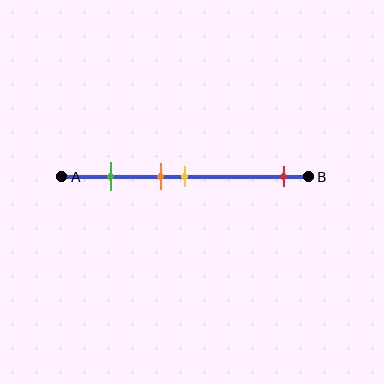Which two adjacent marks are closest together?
The orange and yellow marks are the closest adjacent pair.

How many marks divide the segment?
There are 4 marks dividing the segment.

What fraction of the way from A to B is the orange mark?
The orange mark is approximately 40% (0.4) of the way from A to B.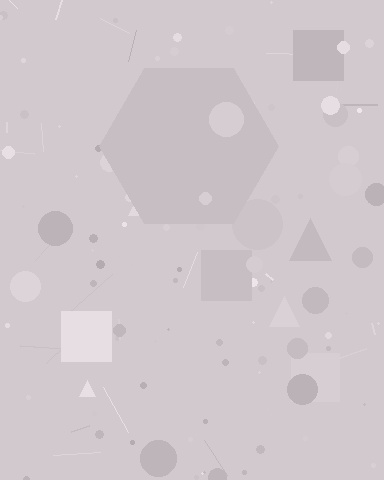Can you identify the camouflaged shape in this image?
The camouflaged shape is a hexagon.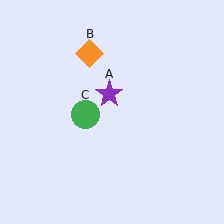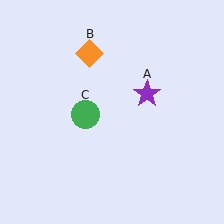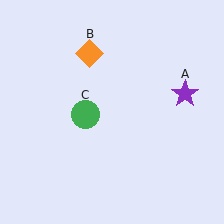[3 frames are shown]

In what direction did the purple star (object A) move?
The purple star (object A) moved right.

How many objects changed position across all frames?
1 object changed position: purple star (object A).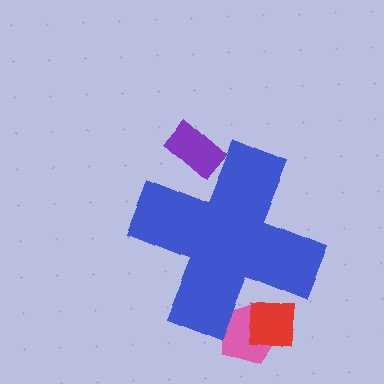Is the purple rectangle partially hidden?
Yes, the purple rectangle is partially hidden behind the blue cross.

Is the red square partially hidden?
Yes, the red square is partially hidden behind the blue cross.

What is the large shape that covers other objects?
A blue cross.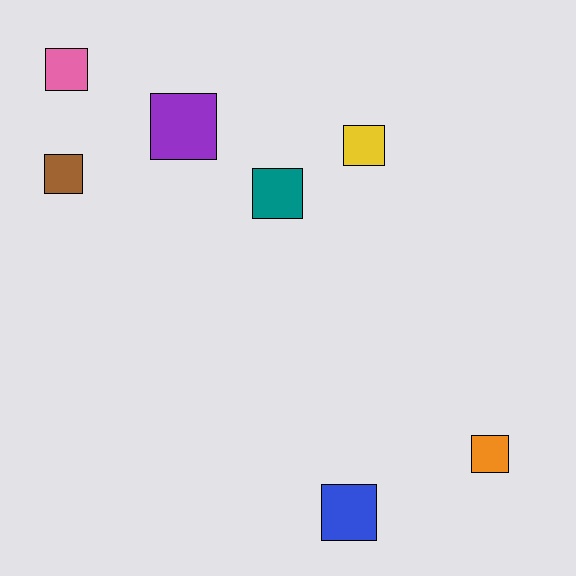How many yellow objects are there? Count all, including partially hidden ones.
There is 1 yellow object.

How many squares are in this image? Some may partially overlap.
There are 7 squares.